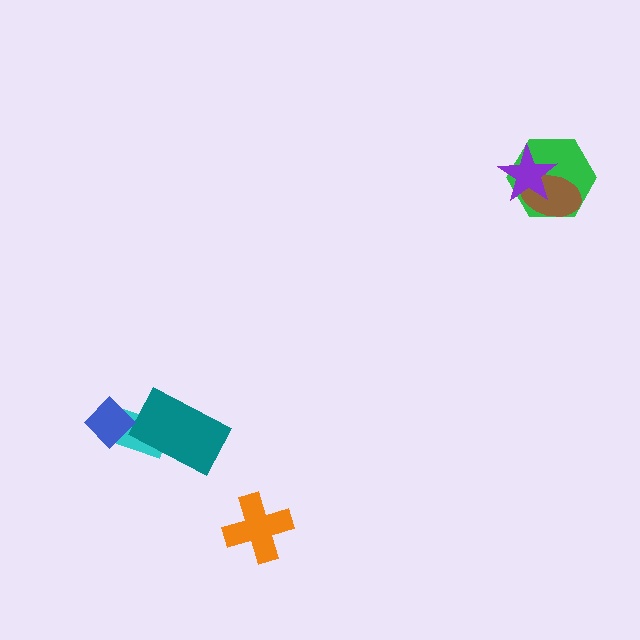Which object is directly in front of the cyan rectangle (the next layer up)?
The teal rectangle is directly in front of the cyan rectangle.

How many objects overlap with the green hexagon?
2 objects overlap with the green hexagon.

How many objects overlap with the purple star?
2 objects overlap with the purple star.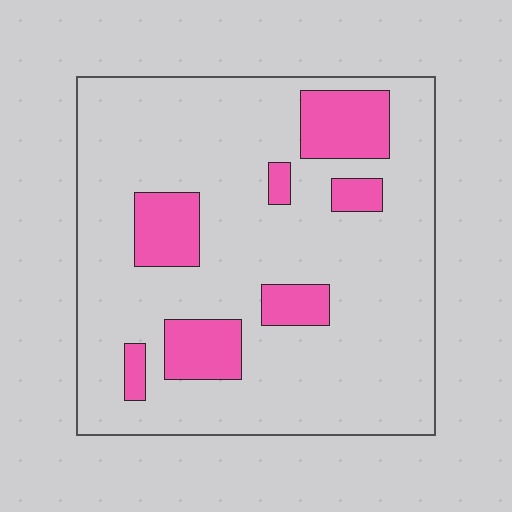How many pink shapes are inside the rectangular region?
7.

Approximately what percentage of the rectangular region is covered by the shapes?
Approximately 20%.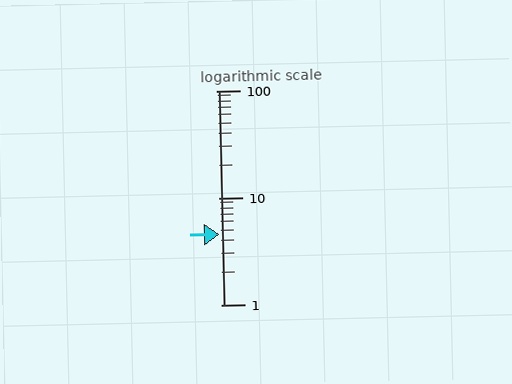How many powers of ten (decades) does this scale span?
The scale spans 2 decades, from 1 to 100.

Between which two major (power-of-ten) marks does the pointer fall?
The pointer is between 1 and 10.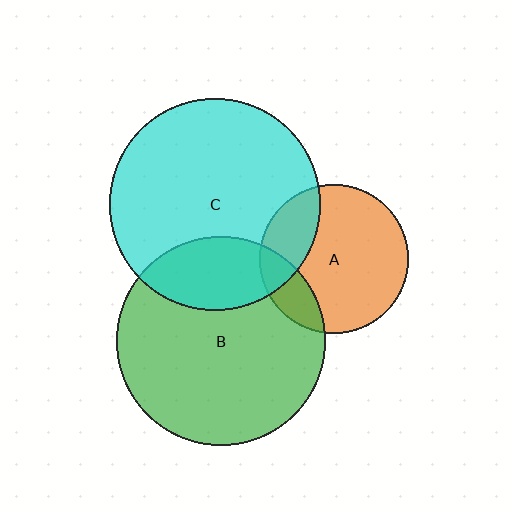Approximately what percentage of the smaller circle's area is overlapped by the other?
Approximately 25%.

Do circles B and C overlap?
Yes.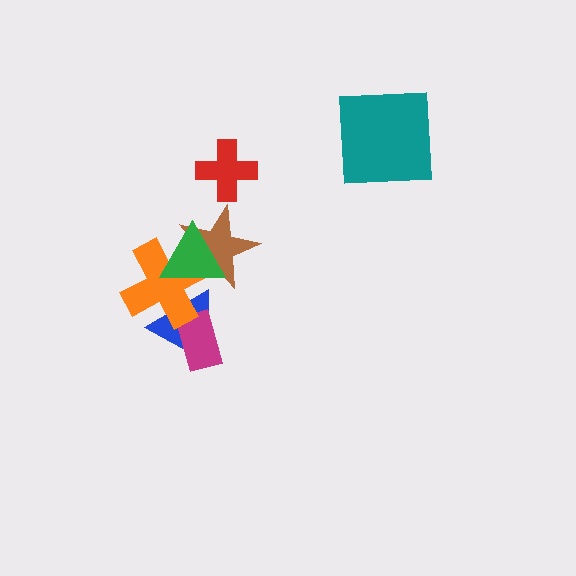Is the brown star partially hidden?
Yes, it is partially covered by another shape.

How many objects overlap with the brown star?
2 objects overlap with the brown star.